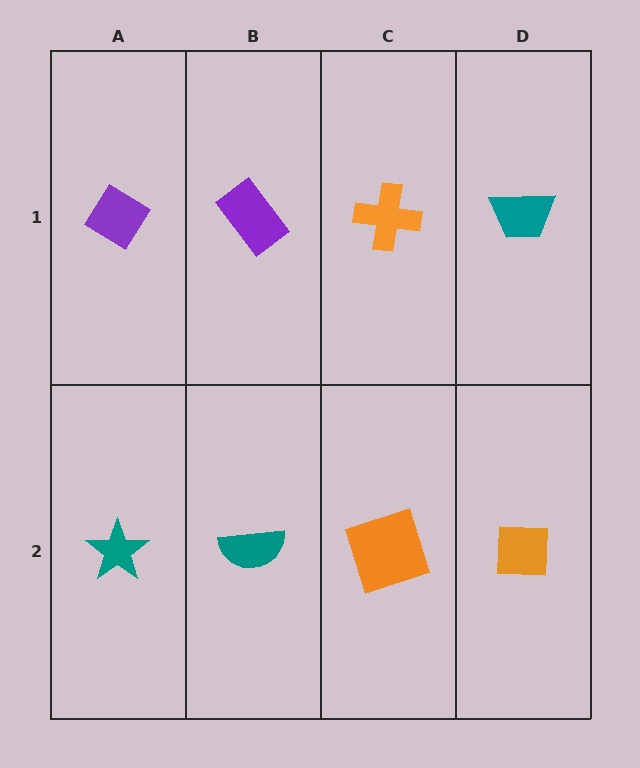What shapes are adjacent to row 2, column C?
An orange cross (row 1, column C), a teal semicircle (row 2, column B), an orange square (row 2, column D).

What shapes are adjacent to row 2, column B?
A purple rectangle (row 1, column B), a teal star (row 2, column A), an orange square (row 2, column C).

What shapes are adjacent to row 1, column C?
An orange square (row 2, column C), a purple rectangle (row 1, column B), a teal trapezoid (row 1, column D).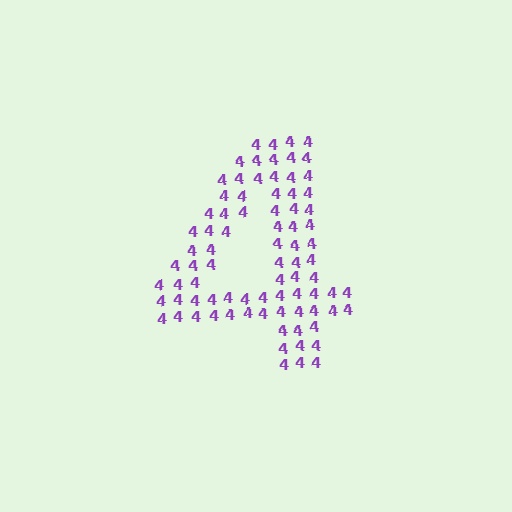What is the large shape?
The large shape is the digit 4.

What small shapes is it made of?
It is made of small digit 4's.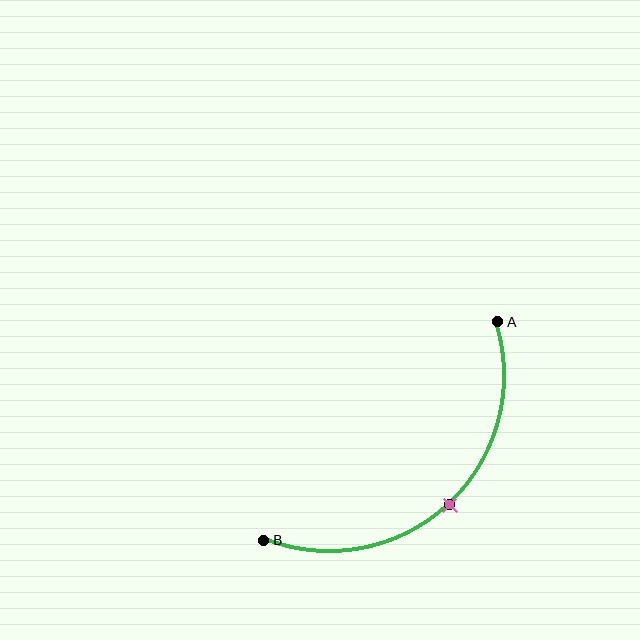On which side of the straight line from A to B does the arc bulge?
The arc bulges below and to the right of the straight line connecting A and B.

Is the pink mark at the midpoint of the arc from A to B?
Yes. The pink mark lies on the arc at equal arc-length from both A and B — it is the arc midpoint.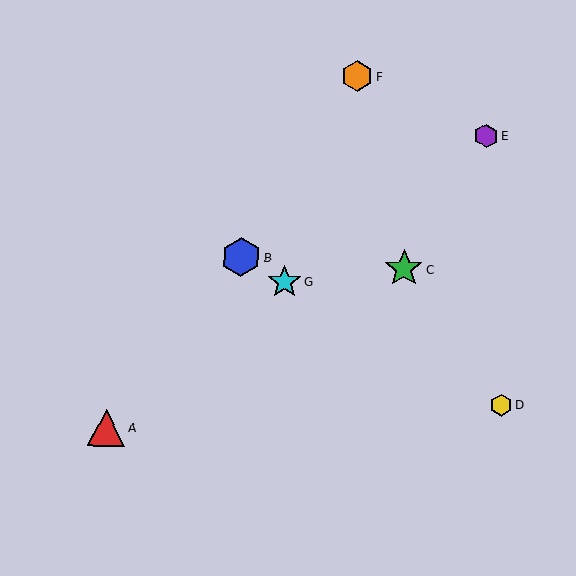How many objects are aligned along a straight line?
3 objects (B, D, G) are aligned along a straight line.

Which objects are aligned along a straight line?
Objects B, D, G are aligned along a straight line.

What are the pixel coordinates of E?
Object E is at (486, 136).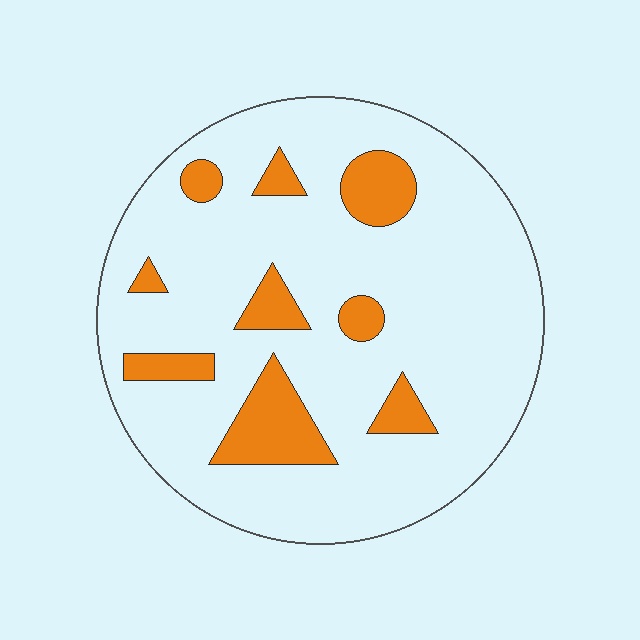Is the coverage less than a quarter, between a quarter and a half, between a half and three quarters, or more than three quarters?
Less than a quarter.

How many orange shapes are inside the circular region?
9.